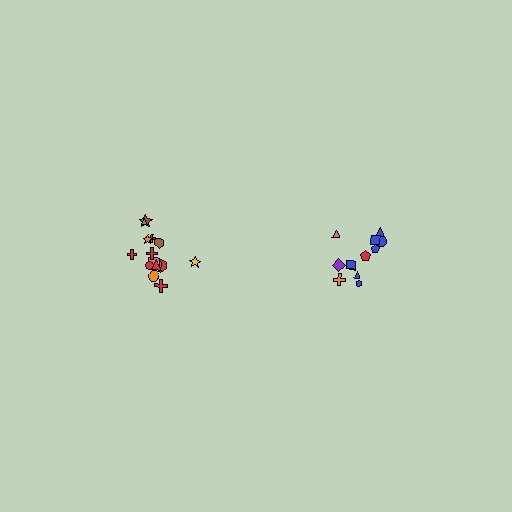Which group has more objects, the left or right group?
The left group.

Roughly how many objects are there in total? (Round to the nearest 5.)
Roughly 25 objects in total.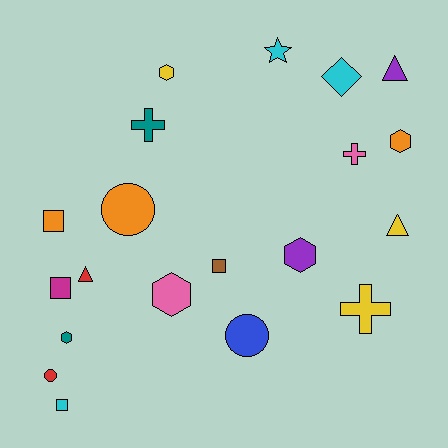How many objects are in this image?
There are 20 objects.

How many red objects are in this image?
There are 2 red objects.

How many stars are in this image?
There is 1 star.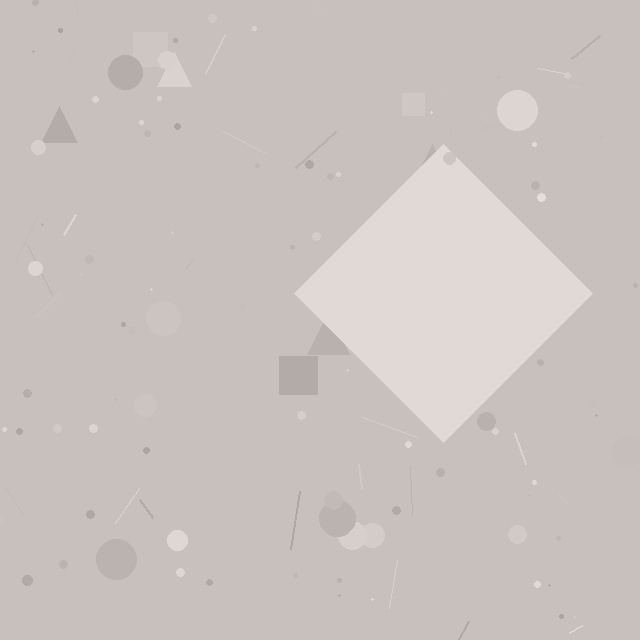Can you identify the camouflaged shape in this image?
The camouflaged shape is a diamond.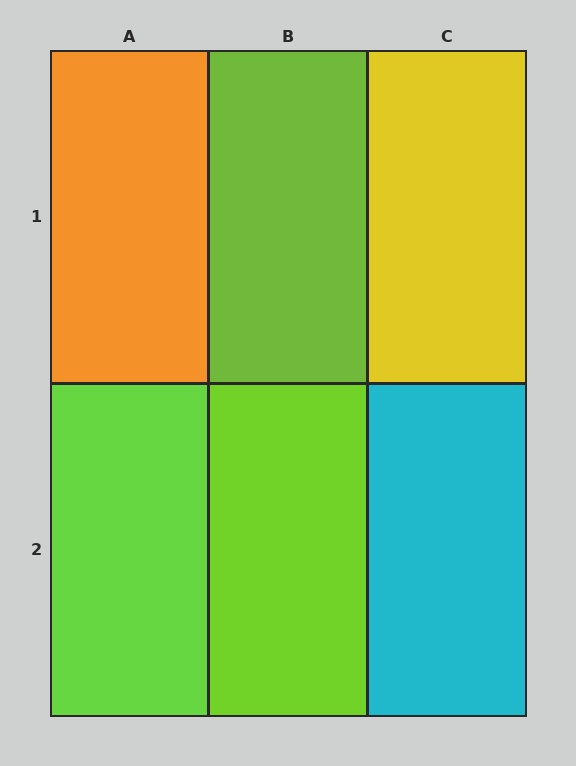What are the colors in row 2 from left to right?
Lime, lime, cyan.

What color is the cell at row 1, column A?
Orange.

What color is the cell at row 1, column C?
Yellow.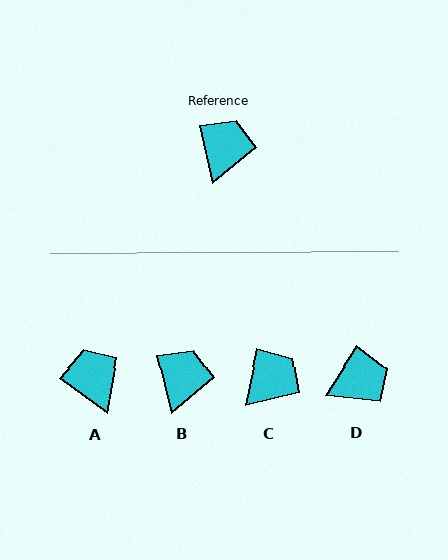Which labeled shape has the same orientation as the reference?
B.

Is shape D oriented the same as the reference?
No, it is off by about 46 degrees.